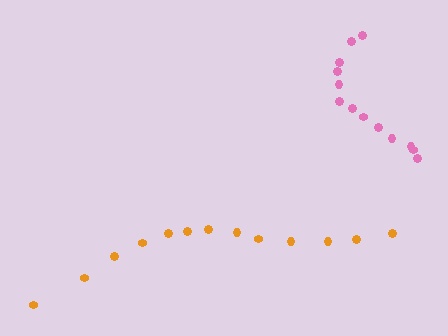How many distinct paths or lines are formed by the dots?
There are 2 distinct paths.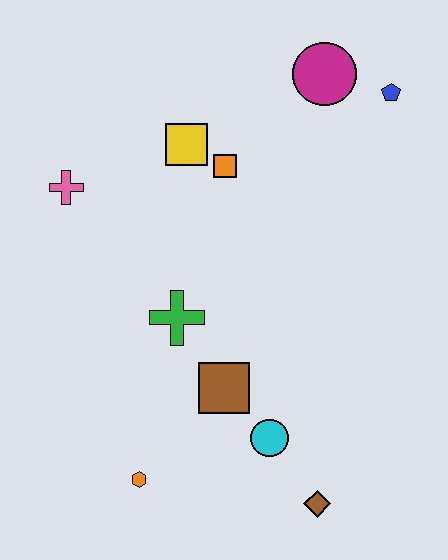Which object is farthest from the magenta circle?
The orange hexagon is farthest from the magenta circle.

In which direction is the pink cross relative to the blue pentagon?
The pink cross is to the left of the blue pentagon.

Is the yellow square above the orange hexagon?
Yes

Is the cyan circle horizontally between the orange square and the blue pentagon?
Yes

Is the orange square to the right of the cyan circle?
No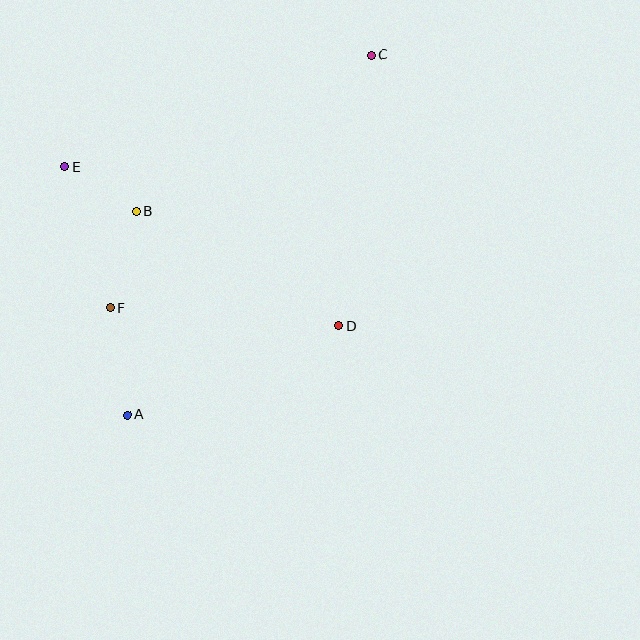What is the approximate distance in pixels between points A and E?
The distance between A and E is approximately 256 pixels.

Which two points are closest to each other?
Points B and E are closest to each other.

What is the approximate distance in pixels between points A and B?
The distance between A and B is approximately 203 pixels.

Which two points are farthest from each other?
Points A and C are farthest from each other.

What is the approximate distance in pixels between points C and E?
The distance between C and E is approximately 326 pixels.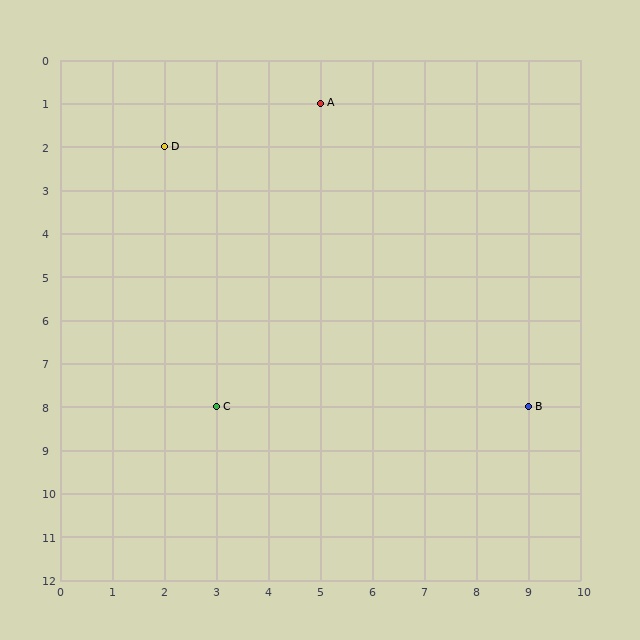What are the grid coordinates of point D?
Point D is at grid coordinates (2, 2).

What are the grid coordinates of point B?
Point B is at grid coordinates (9, 8).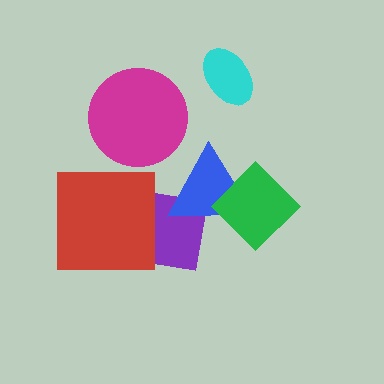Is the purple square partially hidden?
Yes, it is partially covered by another shape.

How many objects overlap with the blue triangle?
2 objects overlap with the blue triangle.